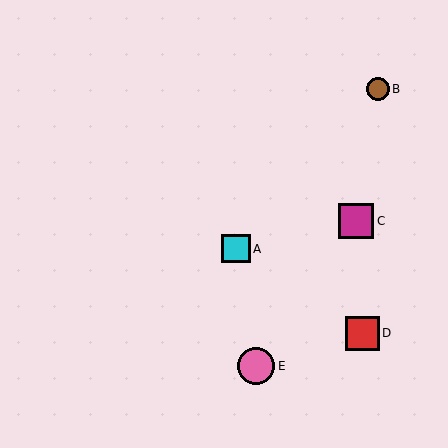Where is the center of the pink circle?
The center of the pink circle is at (256, 366).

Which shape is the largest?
The pink circle (labeled E) is the largest.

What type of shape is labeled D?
Shape D is a red square.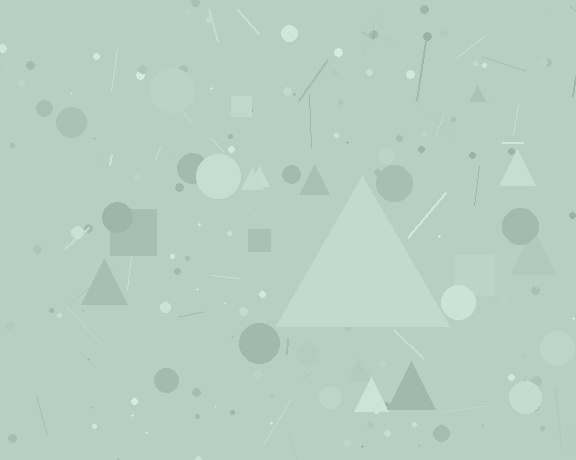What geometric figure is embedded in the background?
A triangle is embedded in the background.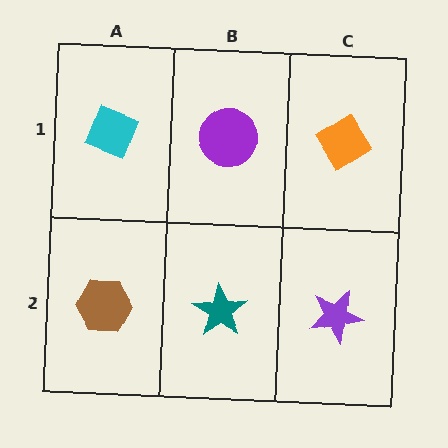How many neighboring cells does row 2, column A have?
2.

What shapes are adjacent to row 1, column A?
A brown hexagon (row 2, column A), a purple circle (row 1, column B).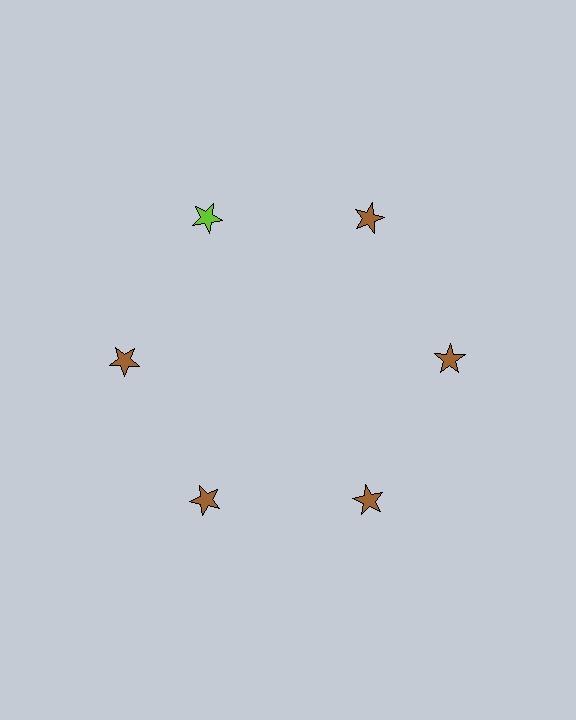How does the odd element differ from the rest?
It has a different color: lime instead of brown.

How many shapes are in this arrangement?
There are 6 shapes arranged in a ring pattern.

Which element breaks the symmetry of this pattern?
The lime star at roughly the 11 o'clock position breaks the symmetry. All other shapes are brown stars.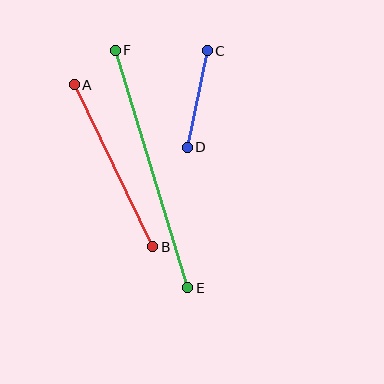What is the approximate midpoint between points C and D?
The midpoint is at approximately (197, 99) pixels.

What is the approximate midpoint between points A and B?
The midpoint is at approximately (114, 166) pixels.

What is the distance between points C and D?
The distance is approximately 98 pixels.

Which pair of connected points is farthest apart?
Points E and F are farthest apart.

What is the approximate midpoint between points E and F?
The midpoint is at approximately (152, 169) pixels.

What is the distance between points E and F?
The distance is approximately 248 pixels.